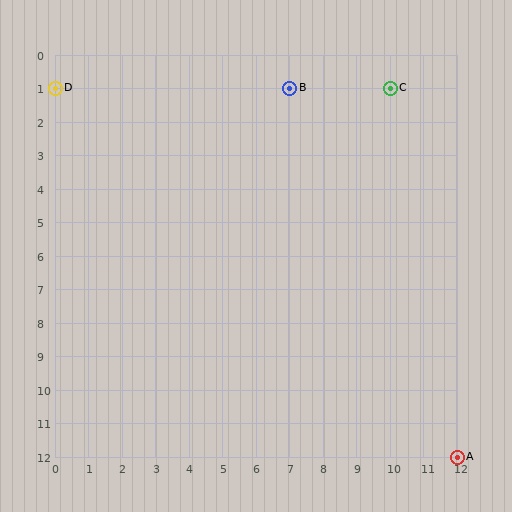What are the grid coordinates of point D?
Point D is at grid coordinates (0, 1).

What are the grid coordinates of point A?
Point A is at grid coordinates (12, 12).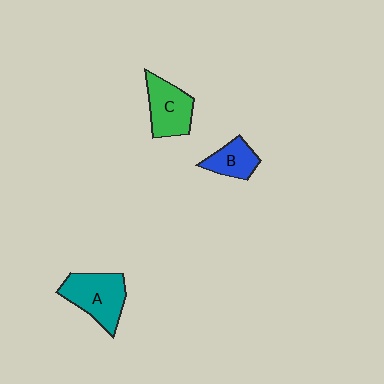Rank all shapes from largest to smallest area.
From largest to smallest: A (teal), C (green), B (blue).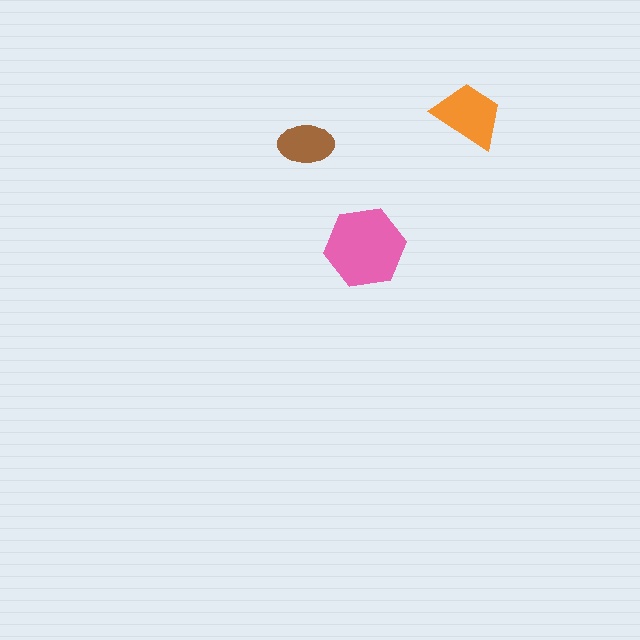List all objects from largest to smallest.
The pink hexagon, the orange trapezoid, the brown ellipse.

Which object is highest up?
The orange trapezoid is topmost.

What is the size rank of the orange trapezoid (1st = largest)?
2nd.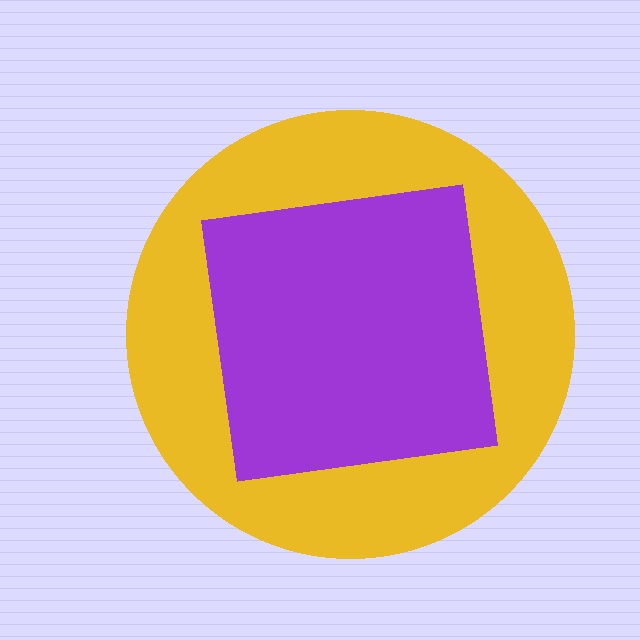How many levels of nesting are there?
2.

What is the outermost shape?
The yellow circle.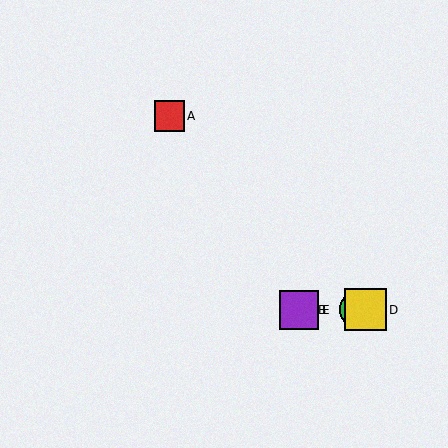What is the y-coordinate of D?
Object D is at y≈310.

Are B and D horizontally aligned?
Yes, both are at y≈310.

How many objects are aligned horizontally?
4 objects (B, C, D, E) are aligned horizontally.